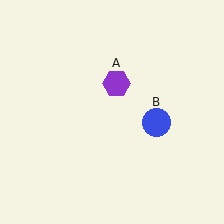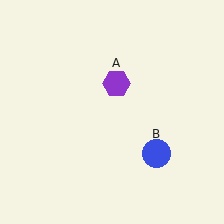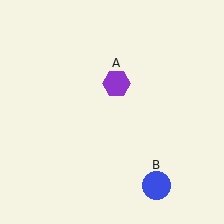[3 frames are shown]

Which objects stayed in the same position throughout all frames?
Purple hexagon (object A) remained stationary.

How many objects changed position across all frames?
1 object changed position: blue circle (object B).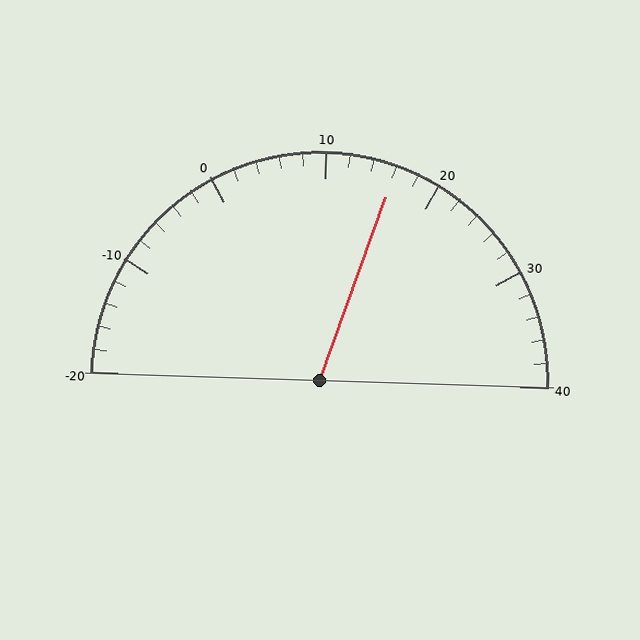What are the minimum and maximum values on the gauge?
The gauge ranges from -20 to 40.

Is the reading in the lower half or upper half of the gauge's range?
The reading is in the upper half of the range (-20 to 40).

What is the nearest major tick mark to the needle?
The nearest major tick mark is 20.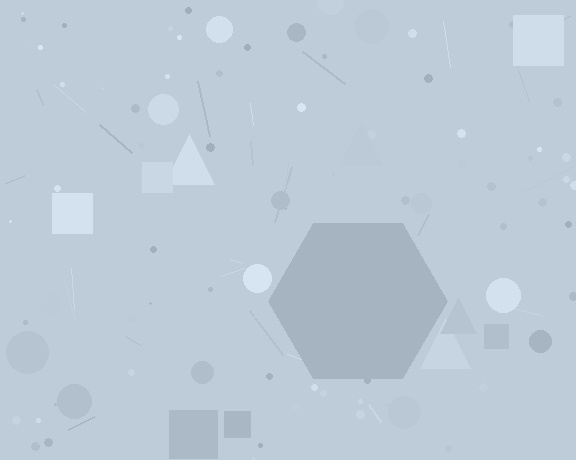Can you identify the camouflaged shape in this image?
The camouflaged shape is a hexagon.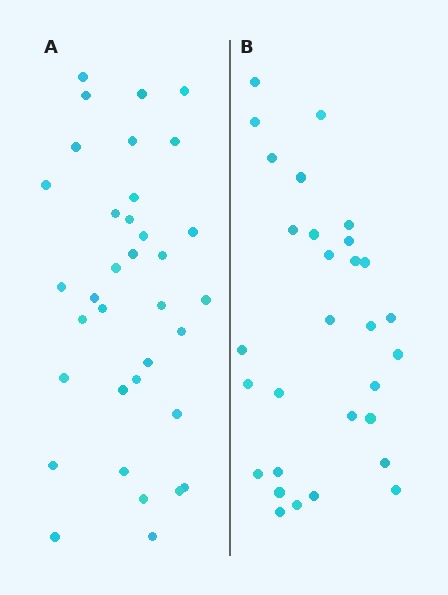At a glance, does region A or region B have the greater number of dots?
Region A (the left region) has more dots.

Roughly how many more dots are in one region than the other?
Region A has about 5 more dots than region B.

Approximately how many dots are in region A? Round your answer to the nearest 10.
About 40 dots. (The exact count is 35, which rounds to 40.)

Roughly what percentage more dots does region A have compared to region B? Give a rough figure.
About 15% more.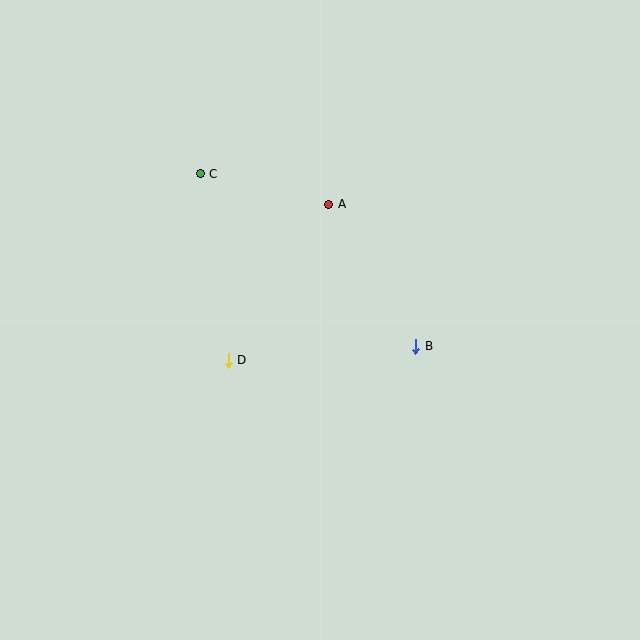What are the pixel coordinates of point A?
Point A is at (329, 204).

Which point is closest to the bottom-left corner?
Point D is closest to the bottom-left corner.